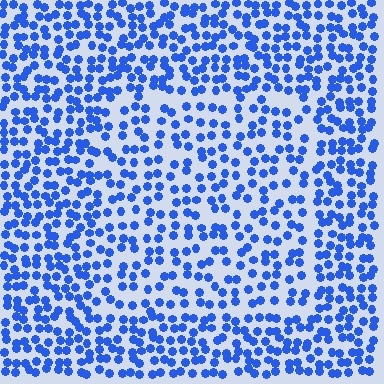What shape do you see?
I see a rectangle.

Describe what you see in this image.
The image contains small blue elements arranged at two different densities. A rectangle-shaped region is visible where the elements are less densely packed than the surrounding area.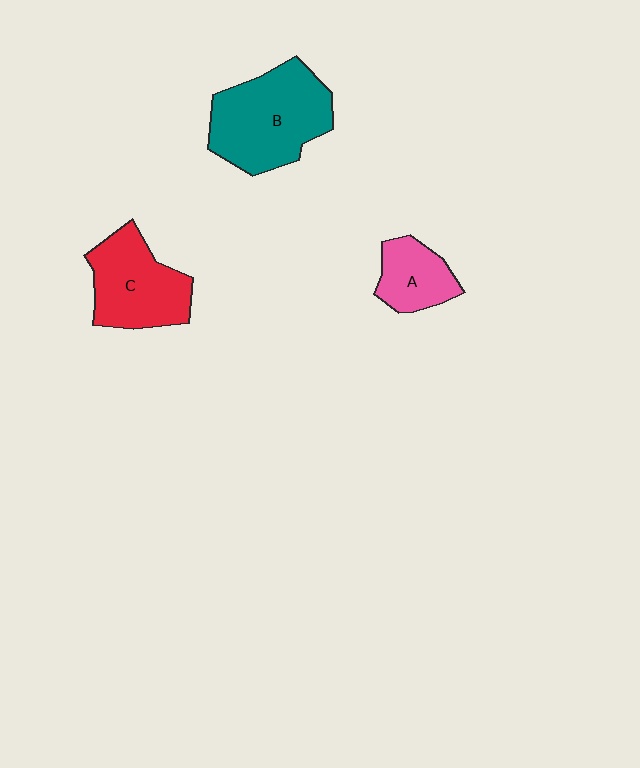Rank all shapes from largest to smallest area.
From largest to smallest: B (teal), C (red), A (pink).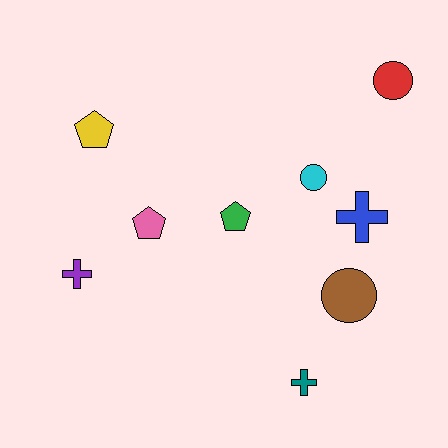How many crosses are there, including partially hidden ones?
There are 3 crosses.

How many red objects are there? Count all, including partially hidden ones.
There is 1 red object.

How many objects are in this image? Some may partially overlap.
There are 9 objects.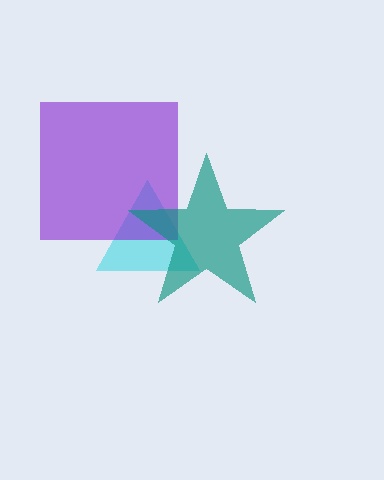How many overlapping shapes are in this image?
There are 3 overlapping shapes in the image.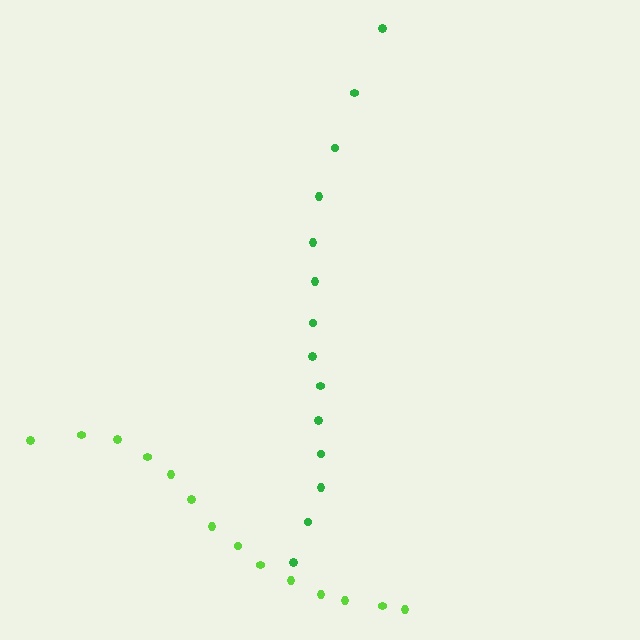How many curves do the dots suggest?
There are 2 distinct paths.